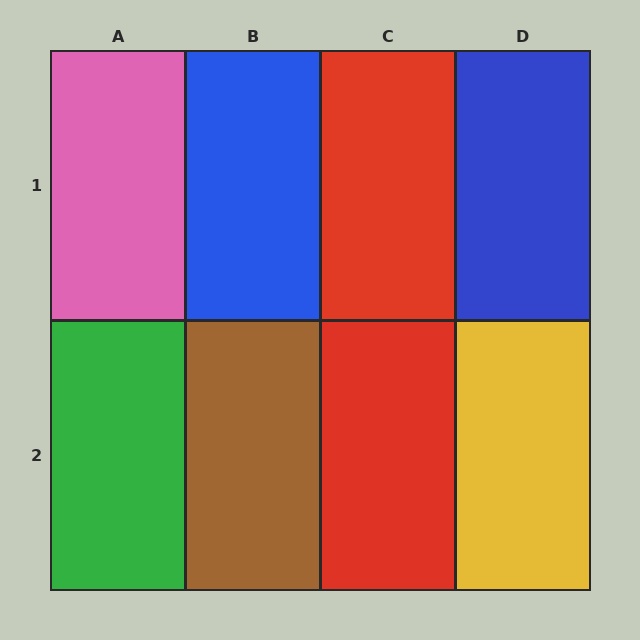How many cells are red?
2 cells are red.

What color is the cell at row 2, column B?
Brown.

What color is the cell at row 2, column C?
Red.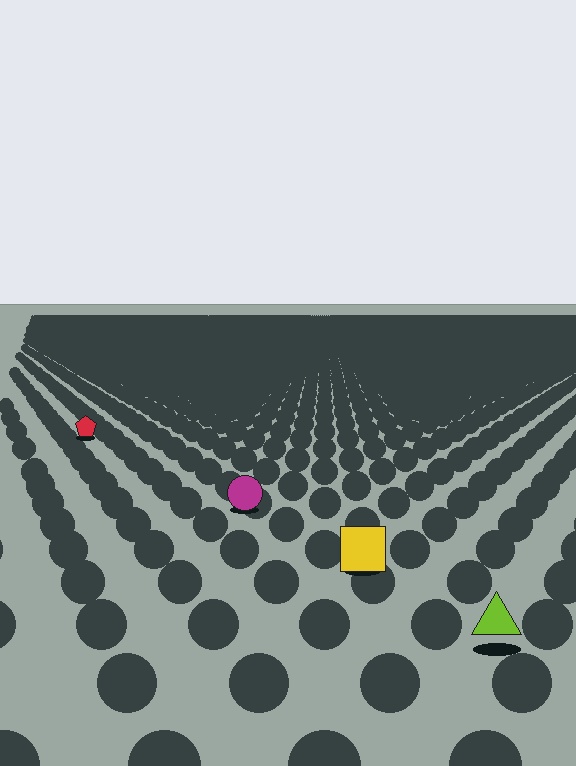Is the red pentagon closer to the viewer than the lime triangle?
No. The lime triangle is closer — you can tell from the texture gradient: the ground texture is coarser near it.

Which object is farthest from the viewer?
The red pentagon is farthest from the viewer. It appears smaller and the ground texture around it is denser.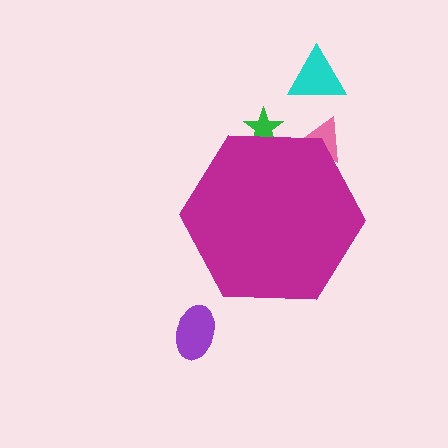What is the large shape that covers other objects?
A magenta hexagon.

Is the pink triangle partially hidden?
Yes, the pink triangle is partially hidden behind the magenta hexagon.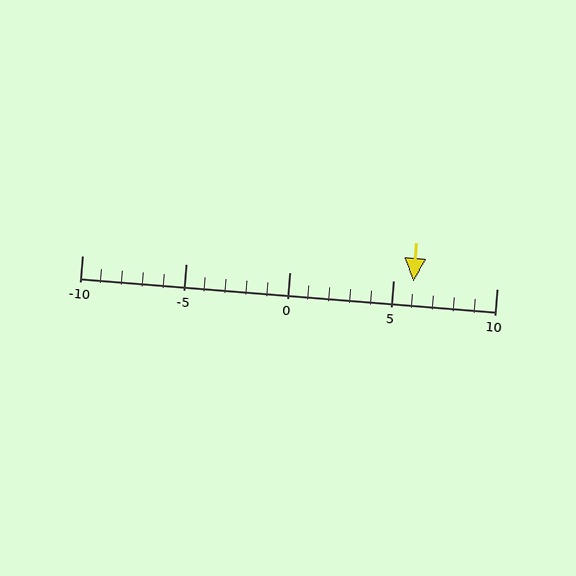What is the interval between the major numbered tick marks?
The major tick marks are spaced 5 units apart.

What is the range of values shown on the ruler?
The ruler shows values from -10 to 10.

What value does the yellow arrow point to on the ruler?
The yellow arrow points to approximately 6.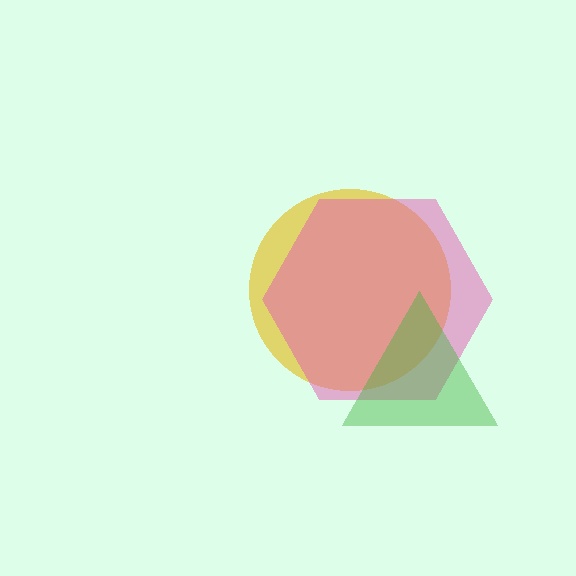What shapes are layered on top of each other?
The layered shapes are: a yellow circle, a pink hexagon, a green triangle.